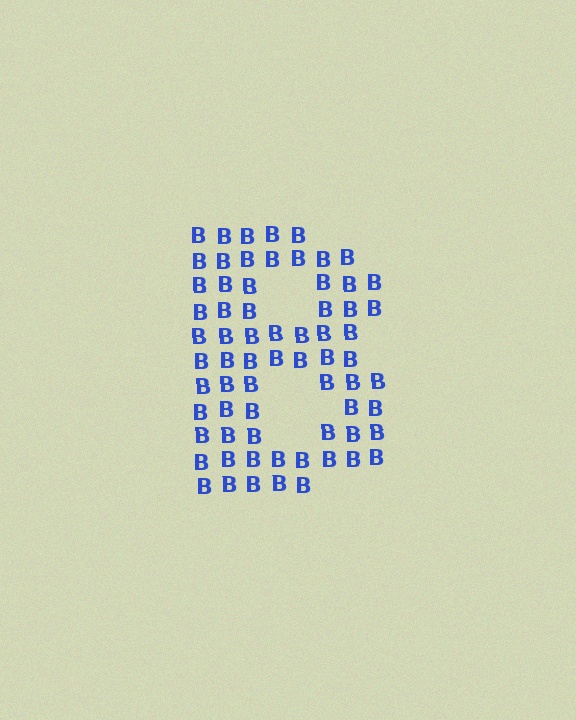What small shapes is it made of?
It is made of small letter B's.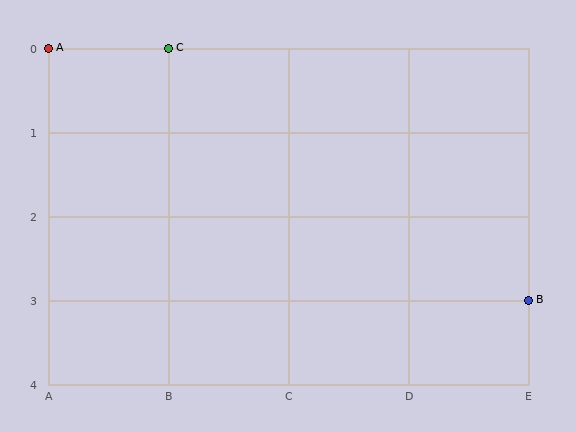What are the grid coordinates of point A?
Point A is at grid coordinates (A, 0).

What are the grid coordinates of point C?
Point C is at grid coordinates (B, 0).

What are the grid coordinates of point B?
Point B is at grid coordinates (E, 3).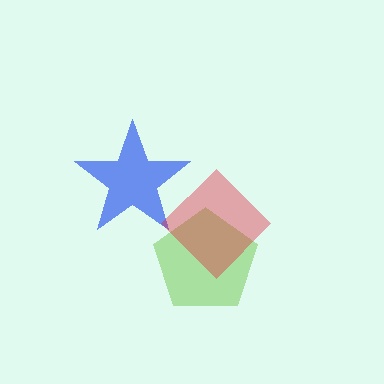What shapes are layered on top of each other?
The layered shapes are: a lime pentagon, a blue star, a red diamond.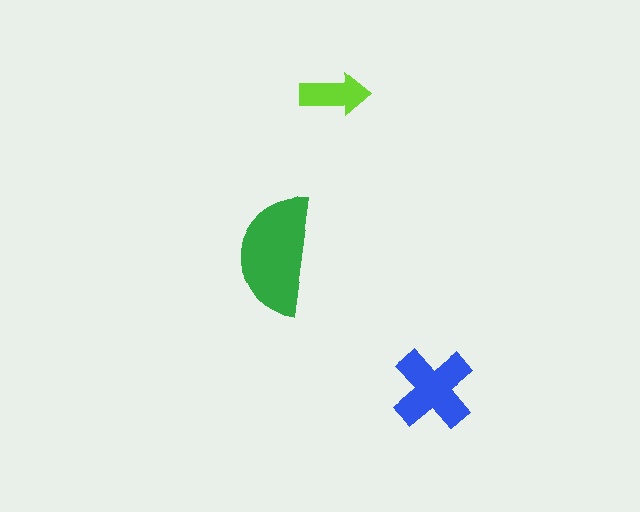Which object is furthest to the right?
The blue cross is rightmost.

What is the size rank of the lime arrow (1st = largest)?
3rd.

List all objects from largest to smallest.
The green semicircle, the blue cross, the lime arrow.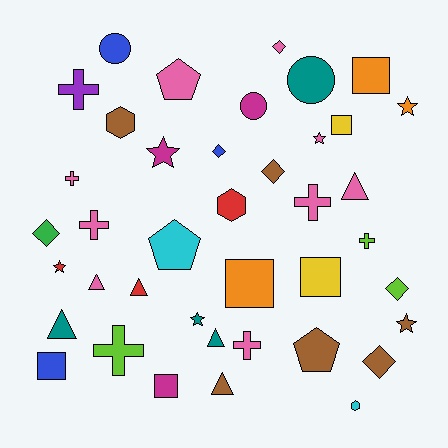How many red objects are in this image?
There are 3 red objects.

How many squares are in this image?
There are 6 squares.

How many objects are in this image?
There are 40 objects.